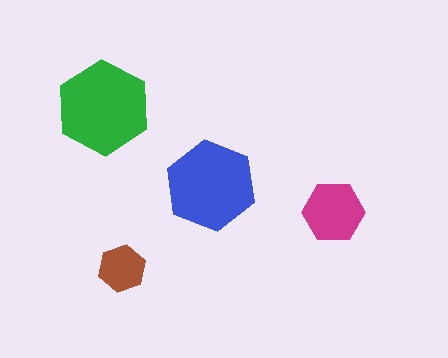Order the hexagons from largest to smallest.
the green one, the blue one, the magenta one, the brown one.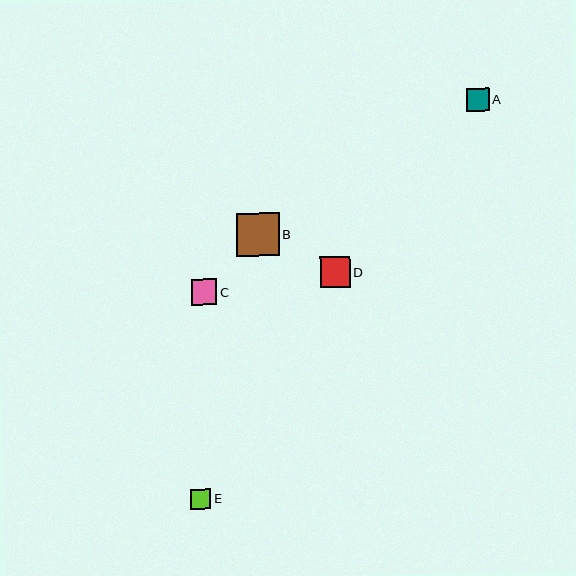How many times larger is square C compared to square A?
Square C is approximately 1.1 times the size of square A.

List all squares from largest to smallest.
From largest to smallest: B, D, C, A, E.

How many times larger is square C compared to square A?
Square C is approximately 1.1 times the size of square A.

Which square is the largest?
Square B is the largest with a size of approximately 42 pixels.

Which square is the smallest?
Square E is the smallest with a size of approximately 20 pixels.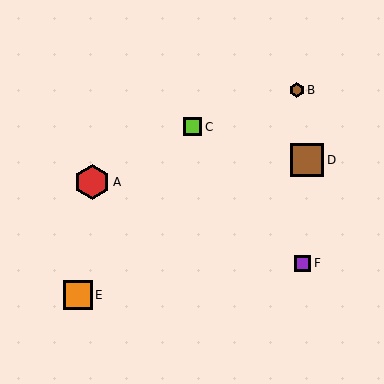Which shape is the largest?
The red hexagon (labeled A) is the largest.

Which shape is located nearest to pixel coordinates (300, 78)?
The brown hexagon (labeled B) at (297, 90) is nearest to that location.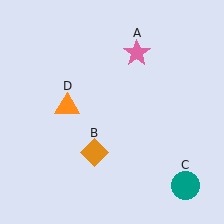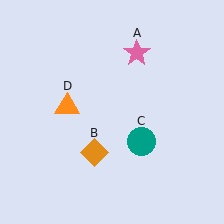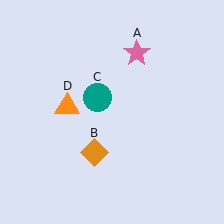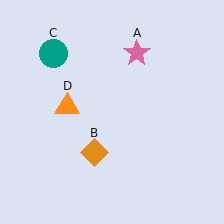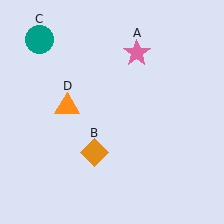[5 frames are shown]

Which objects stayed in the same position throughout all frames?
Pink star (object A) and orange diamond (object B) and orange triangle (object D) remained stationary.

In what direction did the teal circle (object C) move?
The teal circle (object C) moved up and to the left.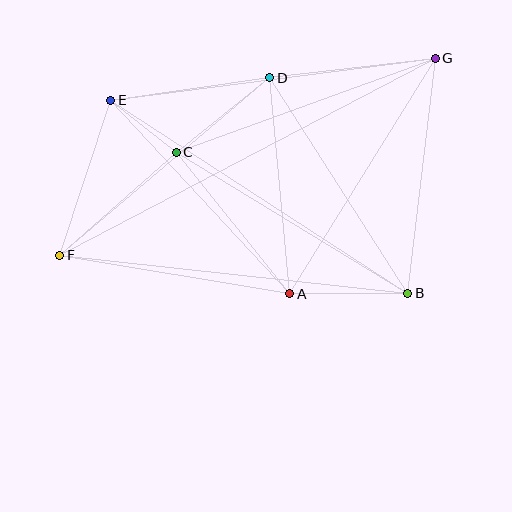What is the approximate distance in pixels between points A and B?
The distance between A and B is approximately 118 pixels.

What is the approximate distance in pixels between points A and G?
The distance between A and G is approximately 277 pixels.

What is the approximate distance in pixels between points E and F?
The distance between E and F is approximately 163 pixels.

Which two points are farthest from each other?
Points F and G are farthest from each other.